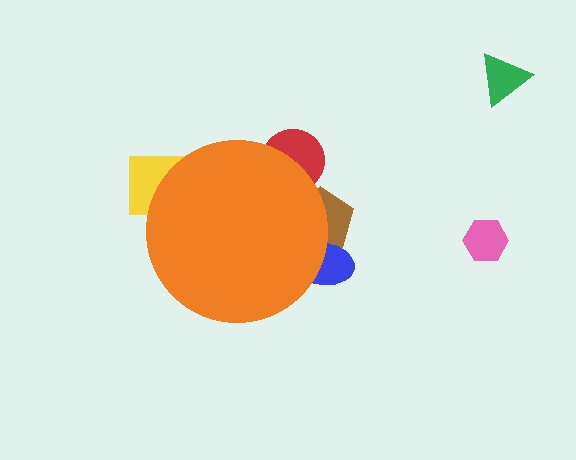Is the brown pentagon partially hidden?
Yes, the brown pentagon is partially hidden behind the orange circle.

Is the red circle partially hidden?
Yes, the red circle is partially hidden behind the orange circle.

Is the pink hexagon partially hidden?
No, the pink hexagon is fully visible.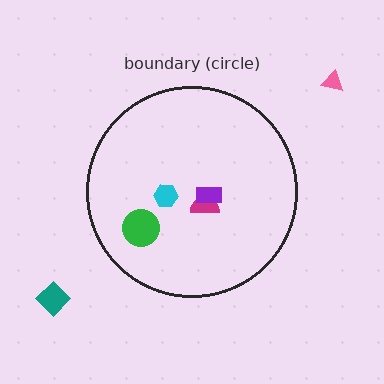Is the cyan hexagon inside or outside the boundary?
Inside.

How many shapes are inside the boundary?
4 inside, 2 outside.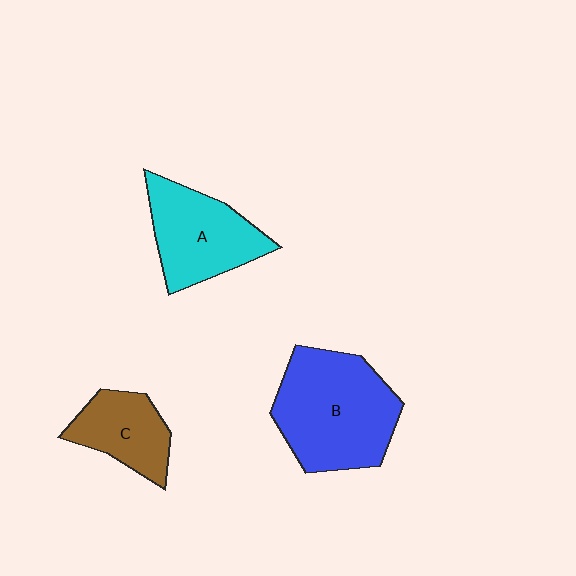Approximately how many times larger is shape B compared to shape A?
Approximately 1.4 times.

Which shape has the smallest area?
Shape C (brown).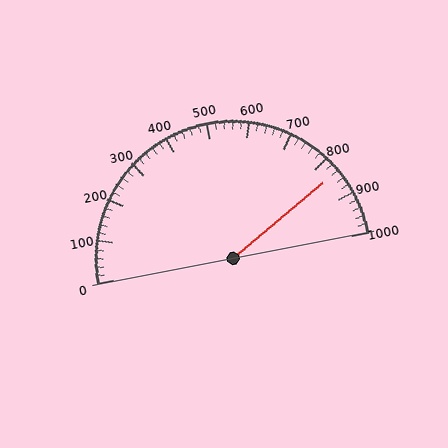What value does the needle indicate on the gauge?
The needle indicates approximately 840.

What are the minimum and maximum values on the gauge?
The gauge ranges from 0 to 1000.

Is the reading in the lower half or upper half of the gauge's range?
The reading is in the upper half of the range (0 to 1000).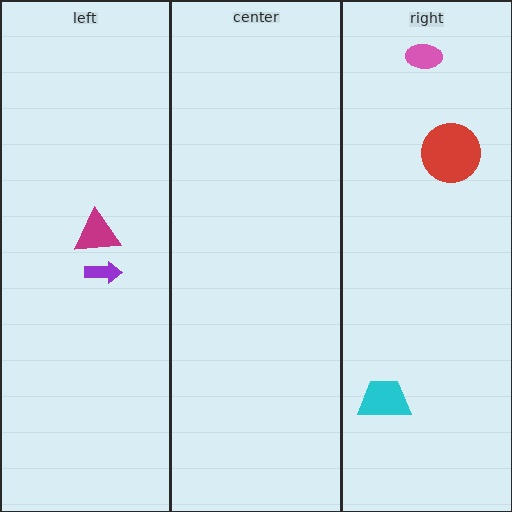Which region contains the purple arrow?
The left region.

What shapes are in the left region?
The magenta triangle, the purple arrow.